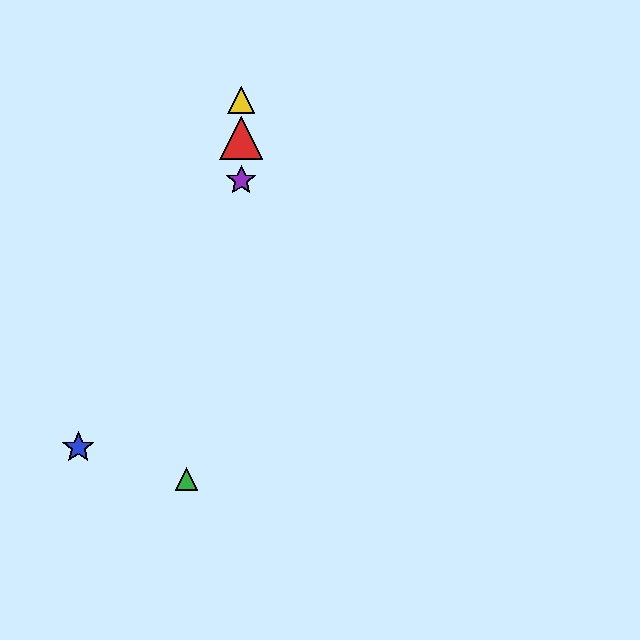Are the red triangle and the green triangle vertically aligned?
No, the red triangle is at x≈241 and the green triangle is at x≈187.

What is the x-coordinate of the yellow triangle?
The yellow triangle is at x≈241.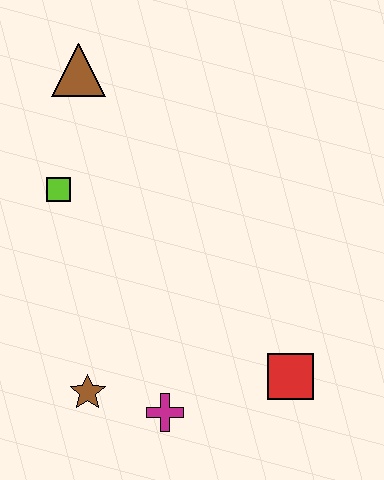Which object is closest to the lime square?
The brown triangle is closest to the lime square.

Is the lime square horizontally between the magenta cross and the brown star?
No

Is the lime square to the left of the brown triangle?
Yes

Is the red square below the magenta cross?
No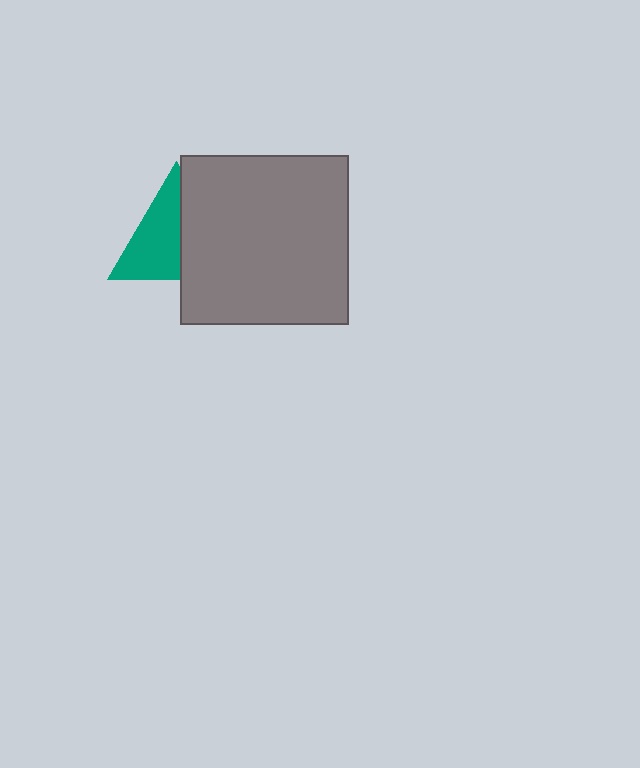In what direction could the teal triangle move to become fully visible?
The teal triangle could move left. That would shift it out from behind the gray square entirely.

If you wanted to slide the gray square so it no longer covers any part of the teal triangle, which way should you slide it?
Slide it right — that is the most direct way to separate the two shapes.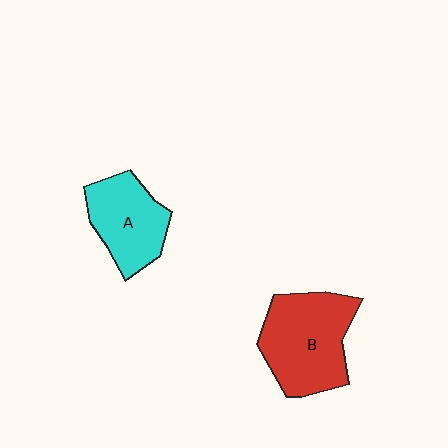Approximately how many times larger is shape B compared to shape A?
Approximately 1.4 times.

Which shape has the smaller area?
Shape A (cyan).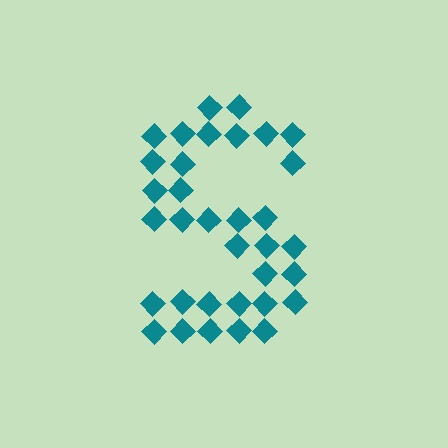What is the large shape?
The large shape is the letter S.